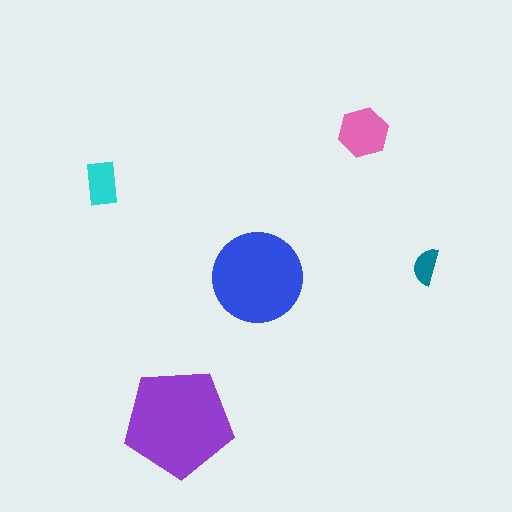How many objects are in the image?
There are 5 objects in the image.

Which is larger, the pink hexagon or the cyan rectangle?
The pink hexagon.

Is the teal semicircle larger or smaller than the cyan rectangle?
Smaller.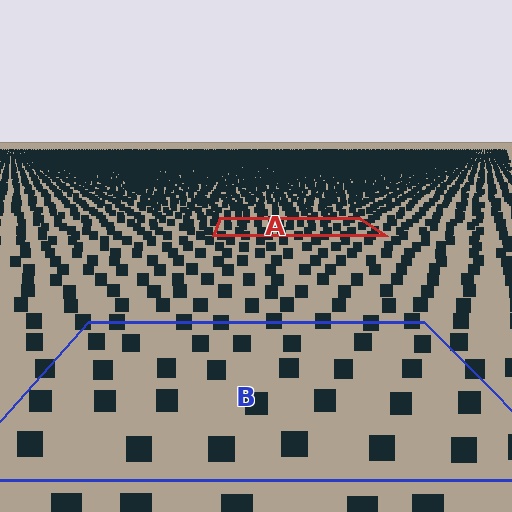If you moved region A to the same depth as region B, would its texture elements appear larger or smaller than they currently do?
They would appear larger. At a closer depth, the same texture elements are projected at a bigger on-screen size.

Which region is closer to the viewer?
Region B is closer. The texture elements there are larger and more spread out.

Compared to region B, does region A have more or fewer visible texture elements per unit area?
Region A has more texture elements per unit area — they are packed more densely because it is farther away.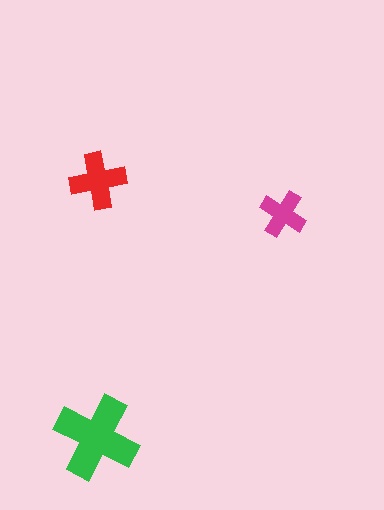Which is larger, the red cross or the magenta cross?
The red one.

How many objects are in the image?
There are 3 objects in the image.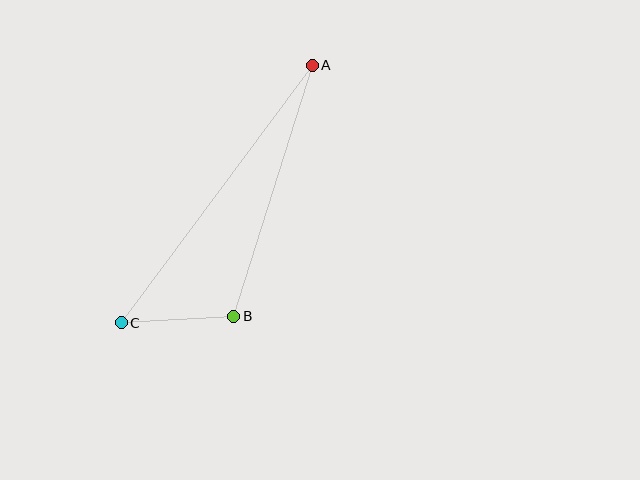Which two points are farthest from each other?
Points A and C are farthest from each other.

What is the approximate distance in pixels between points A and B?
The distance between A and B is approximately 263 pixels.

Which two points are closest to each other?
Points B and C are closest to each other.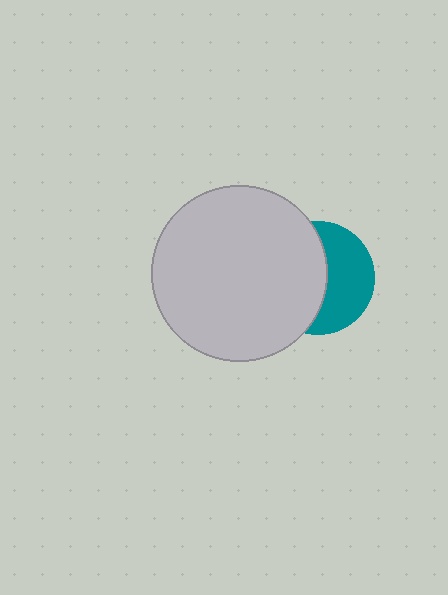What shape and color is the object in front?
The object in front is a light gray circle.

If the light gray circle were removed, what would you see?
You would see the complete teal circle.